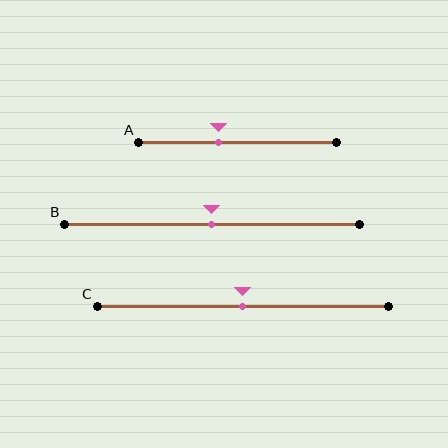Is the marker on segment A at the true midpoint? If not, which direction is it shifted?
No, the marker on segment A is shifted to the left by about 10% of the segment length.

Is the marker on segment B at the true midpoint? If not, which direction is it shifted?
Yes, the marker on segment B is at the true midpoint.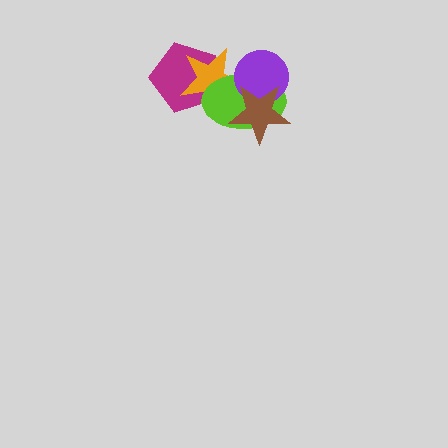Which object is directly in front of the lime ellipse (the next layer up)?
The purple circle is directly in front of the lime ellipse.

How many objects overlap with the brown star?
3 objects overlap with the brown star.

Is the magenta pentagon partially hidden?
Yes, it is partially covered by another shape.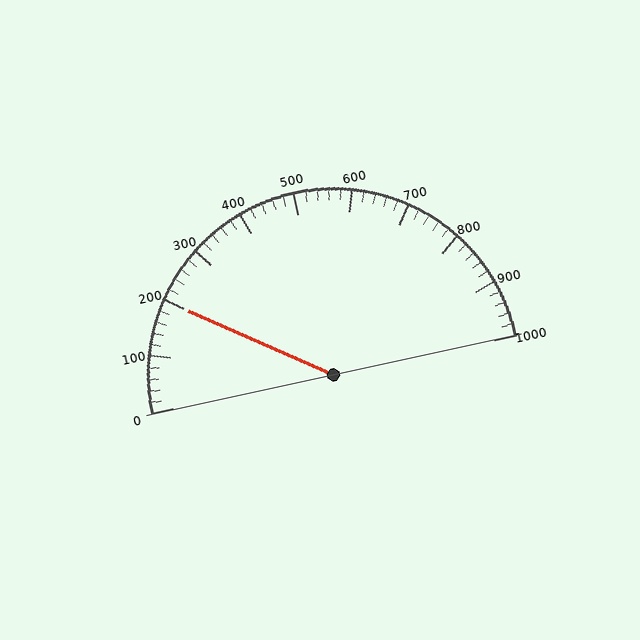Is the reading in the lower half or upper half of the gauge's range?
The reading is in the lower half of the range (0 to 1000).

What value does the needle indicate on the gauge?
The needle indicates approximately 200.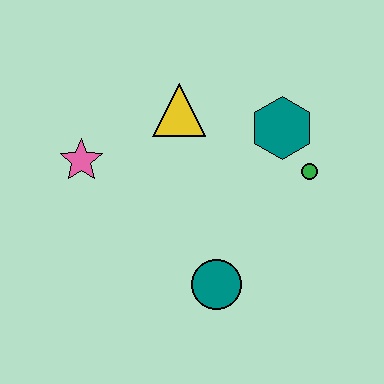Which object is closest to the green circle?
The teal hexagon is closest to the green circle.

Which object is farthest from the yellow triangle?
The teal circle is farthest from the yellow triangle.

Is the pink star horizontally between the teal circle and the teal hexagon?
No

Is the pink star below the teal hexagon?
Yes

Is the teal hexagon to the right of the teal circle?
Yes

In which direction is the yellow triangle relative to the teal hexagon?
The yellow triangle is to the left of the teal hexagon.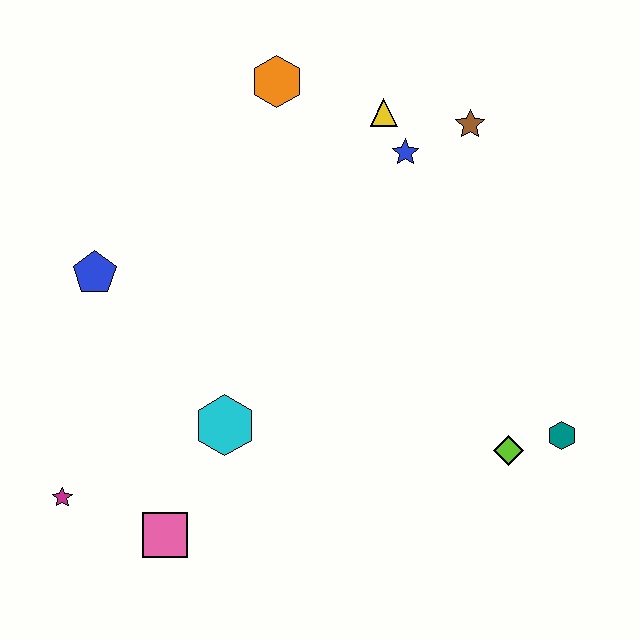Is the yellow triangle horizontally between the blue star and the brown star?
No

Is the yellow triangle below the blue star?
No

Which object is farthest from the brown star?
The magenta star is farthest from the brown star.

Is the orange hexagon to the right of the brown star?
No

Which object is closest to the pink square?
The magenta star is closest to the pink square.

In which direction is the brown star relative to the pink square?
The brown star is above the pink square.